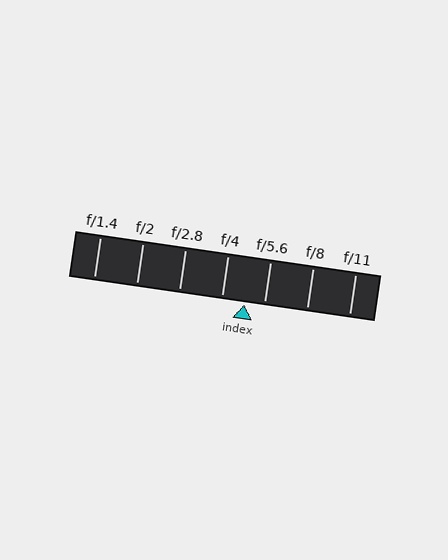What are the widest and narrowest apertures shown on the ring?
The widest aperture shown is f/1.4 and the narrowest is f/11.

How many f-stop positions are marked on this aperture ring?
There are 7 f-stop positions marked.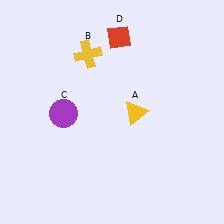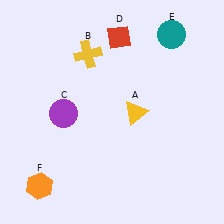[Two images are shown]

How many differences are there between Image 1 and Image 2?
There are 2 differences between the two images.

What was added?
A teal circle (E), an orange hexagon (F) were added in Image 2.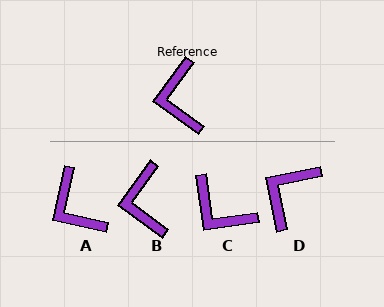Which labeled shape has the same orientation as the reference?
B.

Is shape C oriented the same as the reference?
No, it is off by about 44 degrees.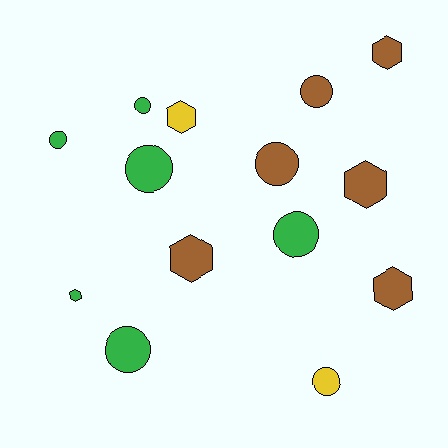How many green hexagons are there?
There is 1 green hexagon.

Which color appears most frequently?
Green, with 6 objects.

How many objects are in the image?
There are 14 objects.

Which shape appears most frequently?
Circle, with 8 objects.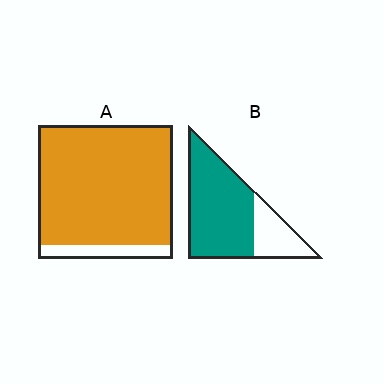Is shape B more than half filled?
Yes.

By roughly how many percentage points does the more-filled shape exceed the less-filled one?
By roughly 15 percentage points (A over B).